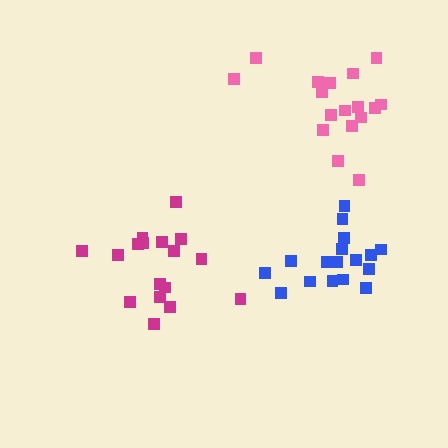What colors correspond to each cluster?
The clusters are colored: blue, pink, magenta.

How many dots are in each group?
Group 1: 17 dots, Group 2: 18 dots, Group 3: 17 dots (52 total).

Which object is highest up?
The pink cluster is topmost.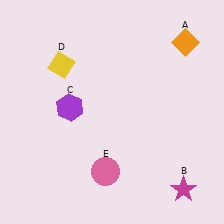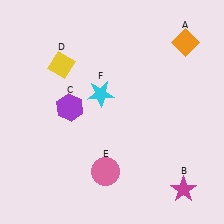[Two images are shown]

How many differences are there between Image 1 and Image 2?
There is 1 difference between the two images.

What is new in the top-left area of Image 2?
A cyan star (F) was added in the top-left area of Image 2.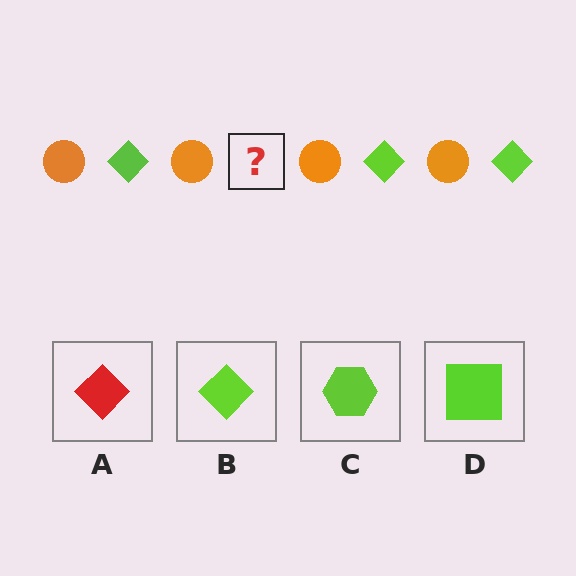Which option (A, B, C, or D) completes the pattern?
B.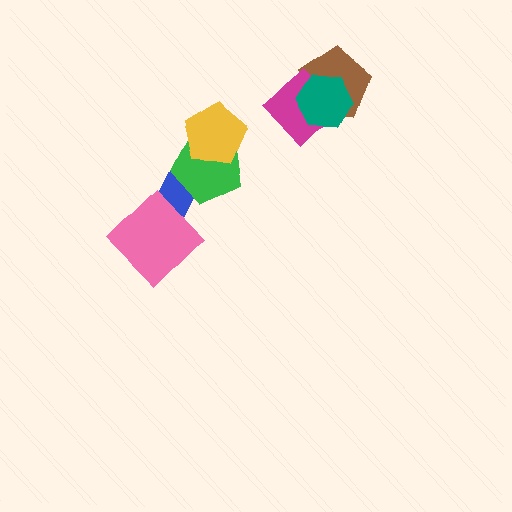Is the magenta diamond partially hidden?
Yes, it is partially covered by another shape.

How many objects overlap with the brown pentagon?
2 objects overlap with the brown pentagon.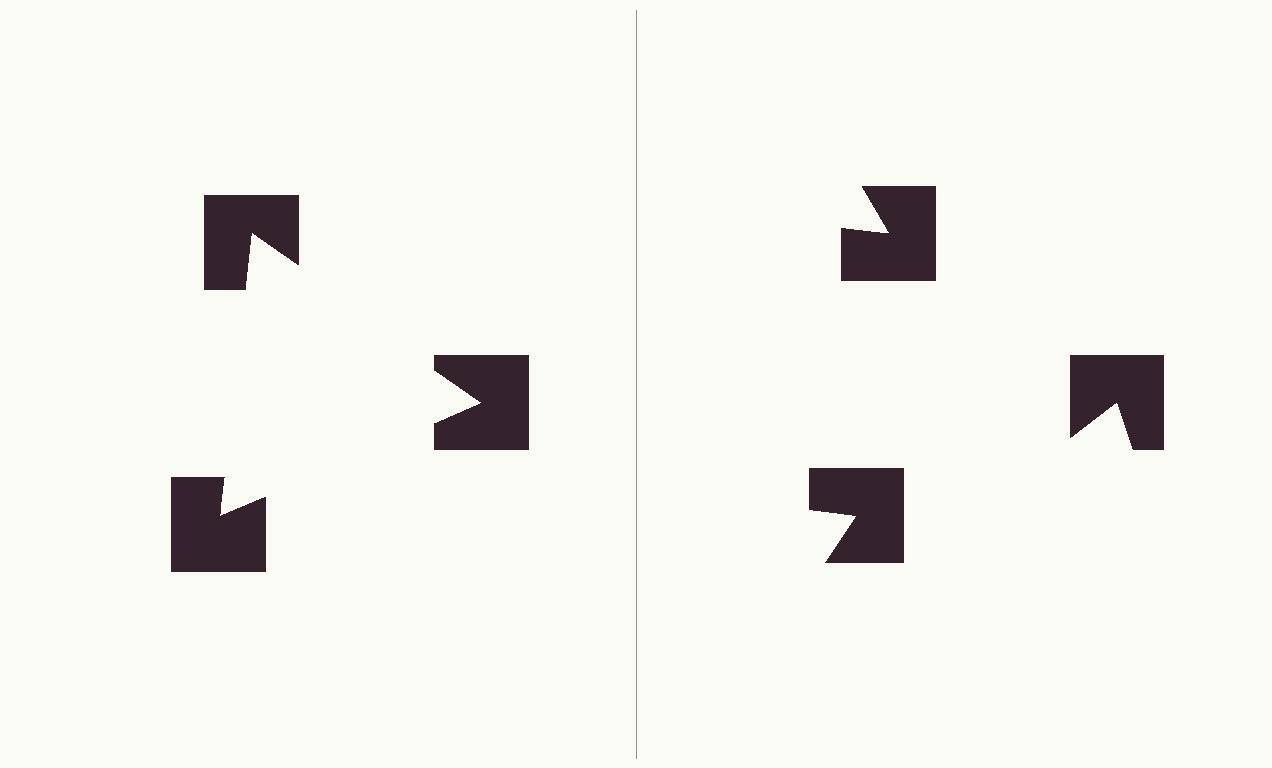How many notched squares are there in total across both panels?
6 — 3 on each side.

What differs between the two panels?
The notched squares are positioned identically on both sides; only the wedge orientations differ. On the left they align to a triangle; on the right they are misaligned.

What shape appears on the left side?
An illusory triangle.